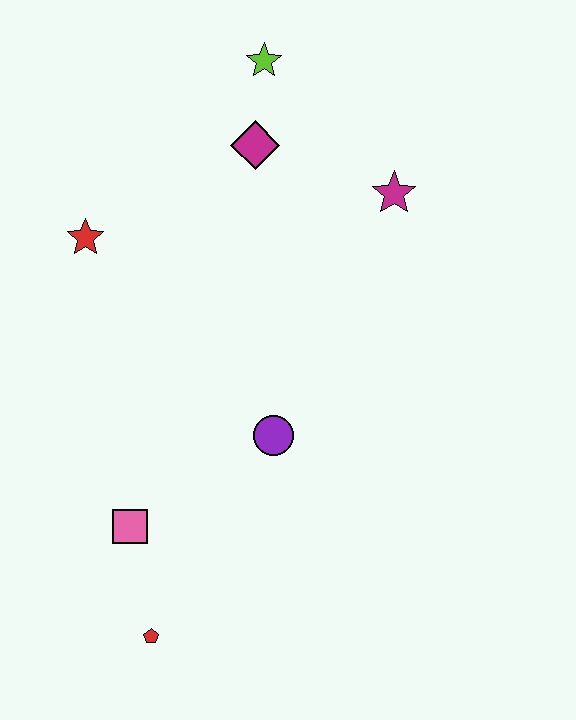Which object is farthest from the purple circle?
The lime star is farthest from the purple circle.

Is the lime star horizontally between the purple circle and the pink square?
Yes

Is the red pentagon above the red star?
No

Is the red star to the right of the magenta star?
No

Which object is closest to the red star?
The magenta diamond is closest to the red star.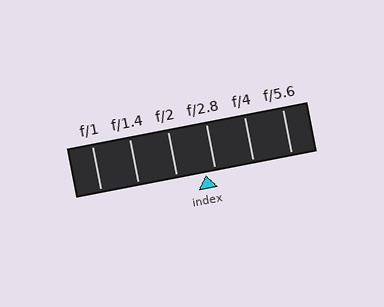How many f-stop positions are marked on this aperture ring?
There are 6 f-stop positions marked.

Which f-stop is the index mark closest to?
The index mark is closest to f/2.8.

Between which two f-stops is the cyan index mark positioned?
The index mark is between f/2 and f/2.8.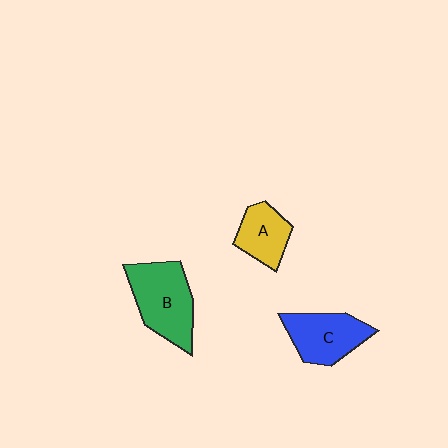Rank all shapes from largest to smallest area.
From largest to smallest: B (green), C (blue), A (yellow).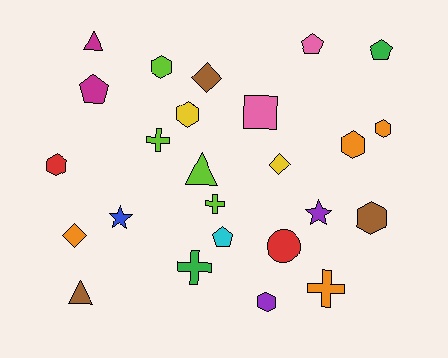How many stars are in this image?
There are 2 stars.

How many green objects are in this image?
There are 2 green objects.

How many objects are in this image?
There are 25 objects.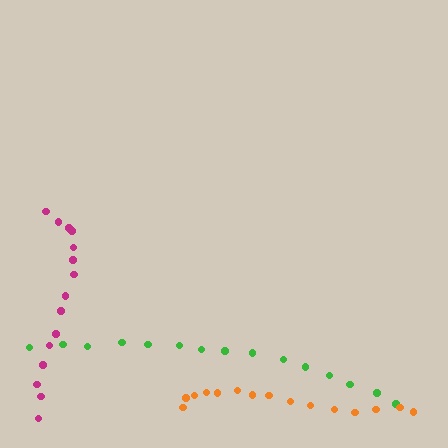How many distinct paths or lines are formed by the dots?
There are 3 distinct paths.